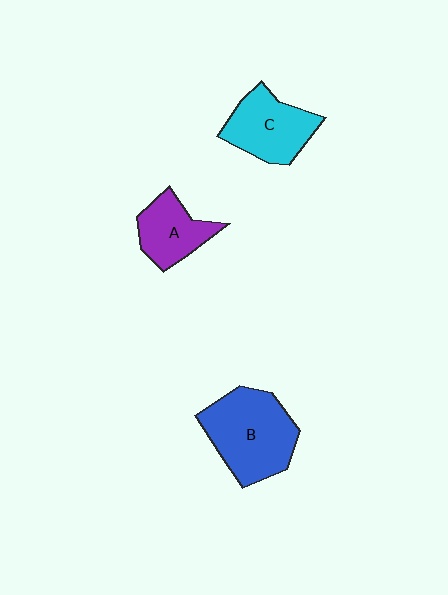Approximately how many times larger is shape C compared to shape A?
Approximately 1.3 times.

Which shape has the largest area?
Shape B (blue).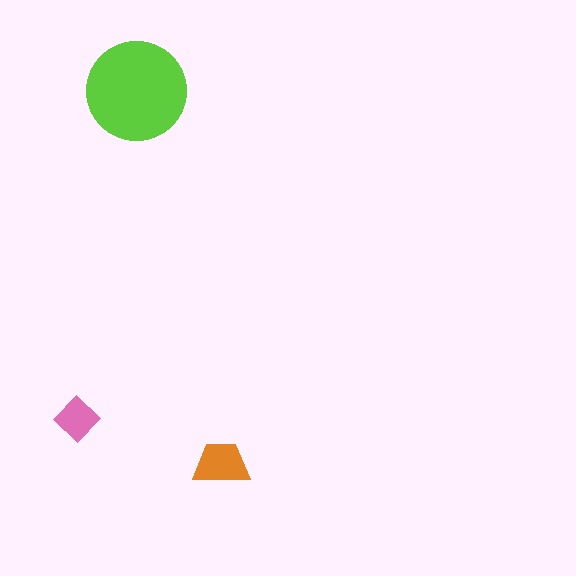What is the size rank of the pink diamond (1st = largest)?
3rd.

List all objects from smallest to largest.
The pink diamond, the orange trapezoid, the lime circle.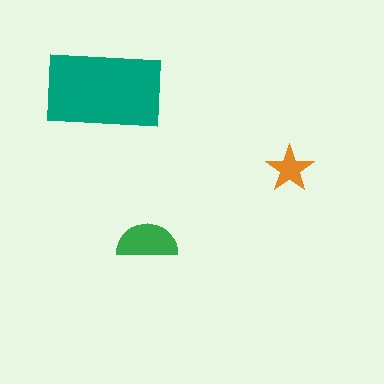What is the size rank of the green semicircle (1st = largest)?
2nd.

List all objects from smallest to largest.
The orange star, the green semicircle, the teal rectangle.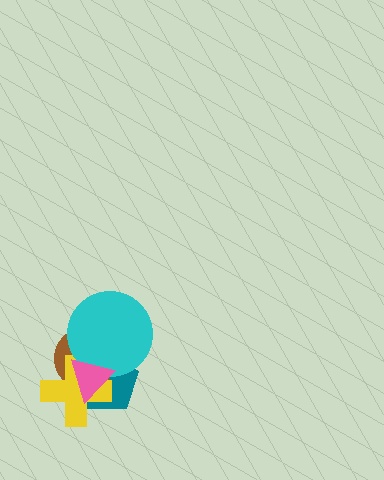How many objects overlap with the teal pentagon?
4 objects overlap with the teal pentagon.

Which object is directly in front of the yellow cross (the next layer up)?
The cyan circle is directly in front of the yellow cross.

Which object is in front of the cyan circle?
The pink triangle is in front of the cyan circle.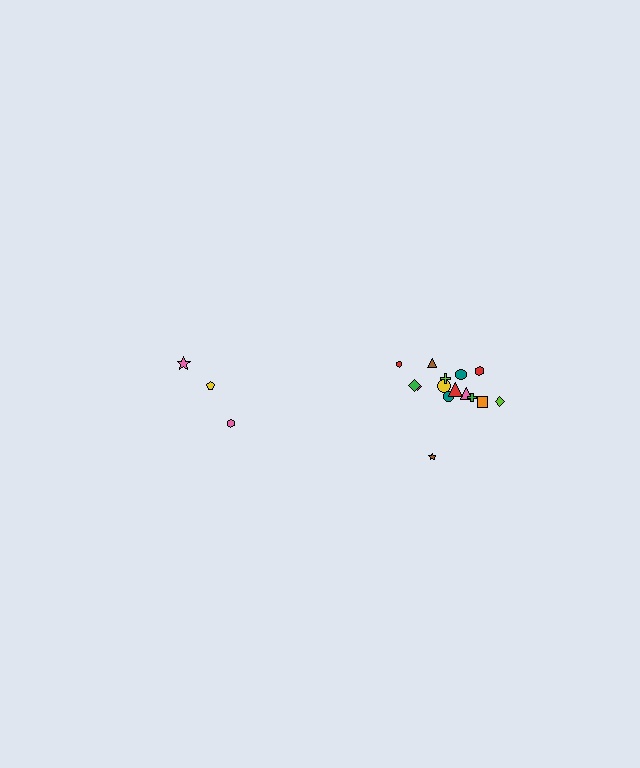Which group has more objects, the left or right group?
The right group.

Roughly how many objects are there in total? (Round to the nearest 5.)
Roughly 20 objects in total.